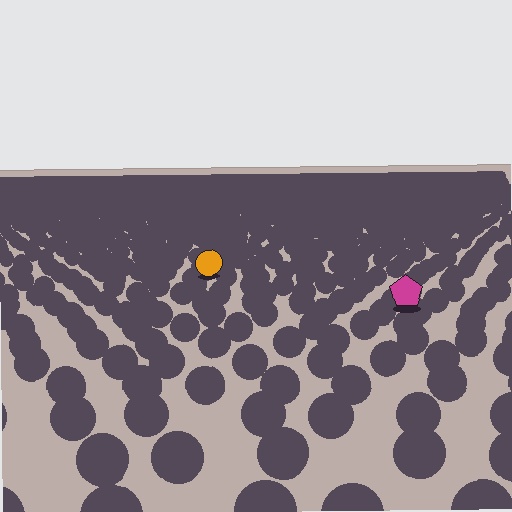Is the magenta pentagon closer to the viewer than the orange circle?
Yes. The magenta pentagon is closer — you can tell from the texture gradient: the ground texture is coarser near it.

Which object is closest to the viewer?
The magenta pentagon is closest. The texture marks near it are larger and more spread out.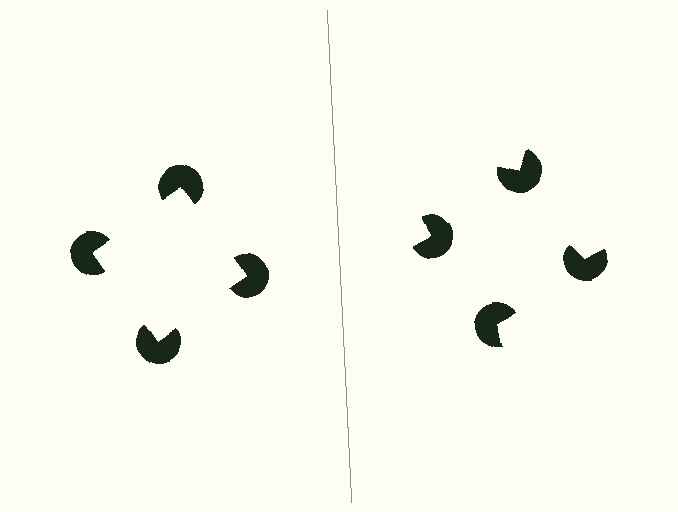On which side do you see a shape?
An illusory square appears on the left side. On the right side the wedge cuts are rotated, so no coherent shape forms.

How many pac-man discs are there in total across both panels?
8 — 4 on each side.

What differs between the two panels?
The pac-man discs are positioned identically on both sides; only the wedge orientations differ. On the left they align to a square; on the right they are misaligned.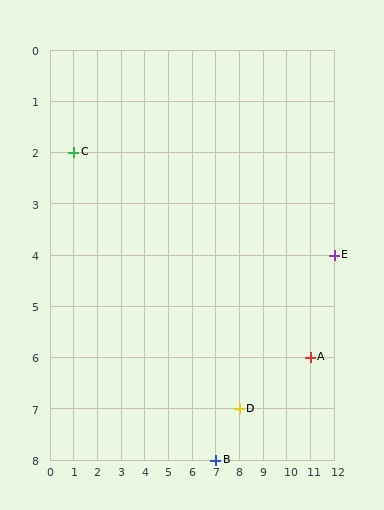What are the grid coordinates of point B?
Point B is at grid coordinates (7, 8).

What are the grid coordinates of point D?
Point D is at grid coordinates (8, 7).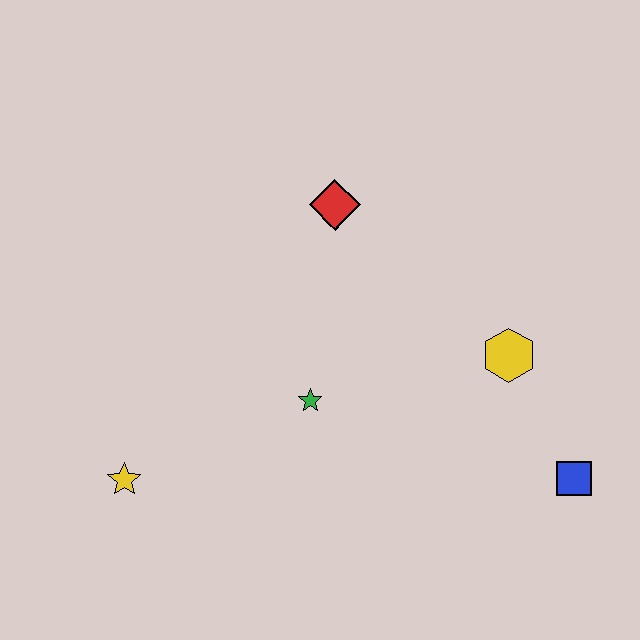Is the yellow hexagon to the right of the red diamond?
Yes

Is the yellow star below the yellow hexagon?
Yes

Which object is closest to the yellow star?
The green star is closest to the yellow star.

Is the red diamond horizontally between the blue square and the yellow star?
Yes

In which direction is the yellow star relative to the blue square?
The yellow star is to the left of the blue square.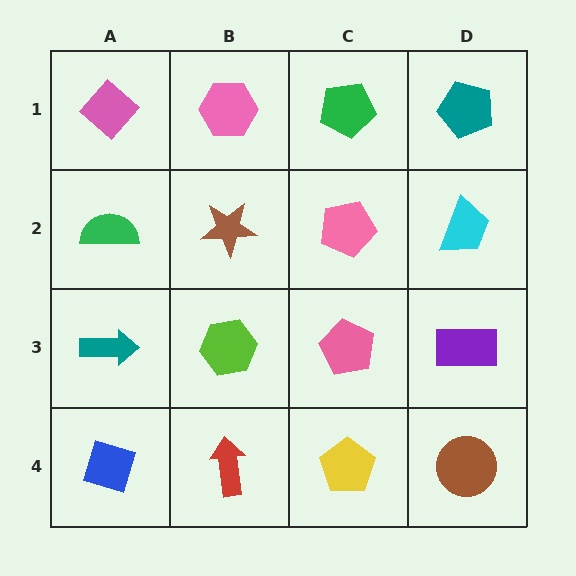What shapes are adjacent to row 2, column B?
A pink hexagon (row 1, column B), a lime hexagon (row 3, column B), a green semicircle (row 2, column A), a pink pentagon (row 2, column C).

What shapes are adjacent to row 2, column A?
A pink diamond (row 1, column A), a teal arrow (row 3, column A), a brown star (row 2, column B).